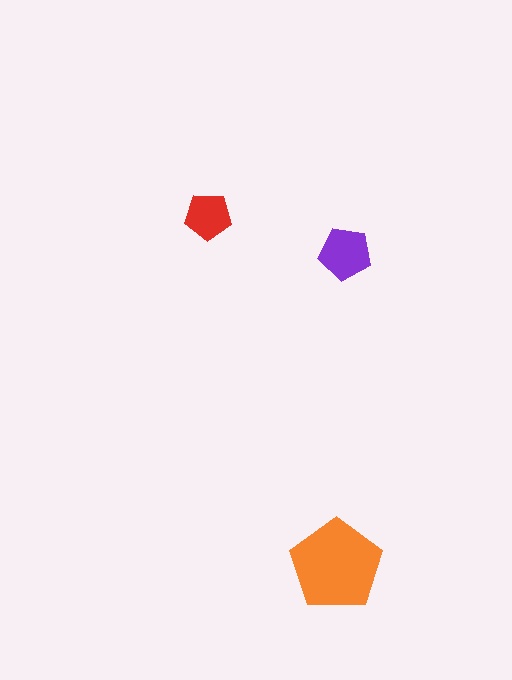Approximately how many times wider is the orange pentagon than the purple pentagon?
About 1.5 times wider.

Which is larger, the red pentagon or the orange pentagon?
The orange one.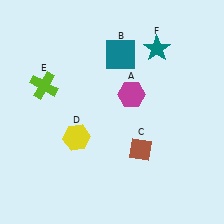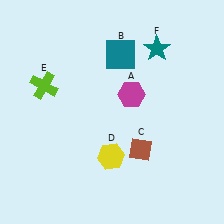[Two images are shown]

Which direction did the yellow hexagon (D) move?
The yellow hexagon (D) moved right.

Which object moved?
The yellow hexagon (D) moved right.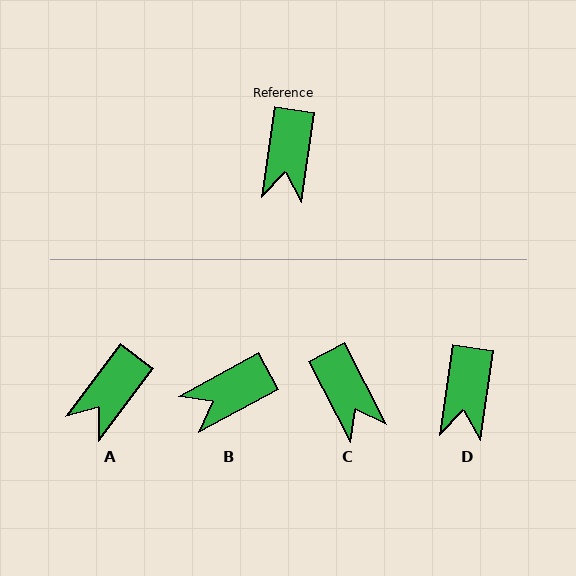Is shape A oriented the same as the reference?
No, it is off by about 29 degrees.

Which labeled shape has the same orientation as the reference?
D.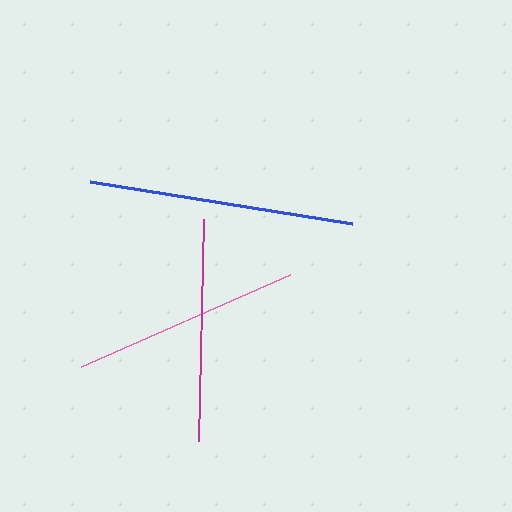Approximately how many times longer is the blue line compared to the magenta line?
The blue line is approximately 1.2 times the length of the magenta line.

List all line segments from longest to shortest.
From longest to shortest: blue, pink, magenta.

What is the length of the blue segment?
The blue segment is approximately 266 pixels long.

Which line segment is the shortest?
The magenta line is the shortest at approximately 223 pixels.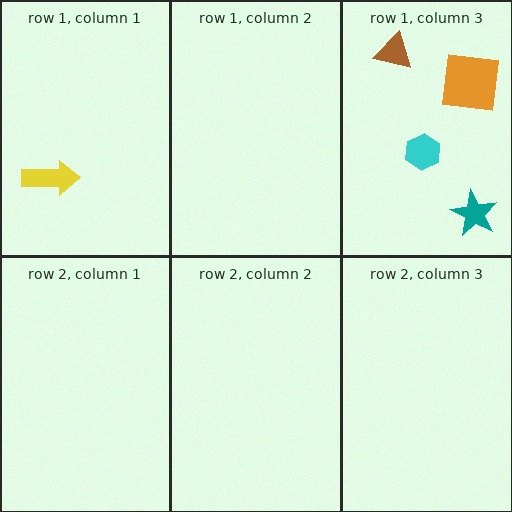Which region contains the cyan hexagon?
The row 1, column 3 region.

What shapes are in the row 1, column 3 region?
The cyan hexagon, the teal star, the brown triangle, the orange square.